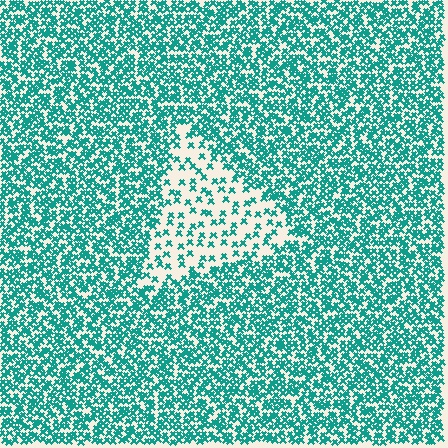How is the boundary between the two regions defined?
The boundary is defined by a change in element density (approximately 2.8x ratio). All elements are the same color, size, and shape.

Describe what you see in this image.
The image contains small teal elements arranged at two different densities. A triangle-shaped region is visible where the elements are less densely packed than the surrounding area.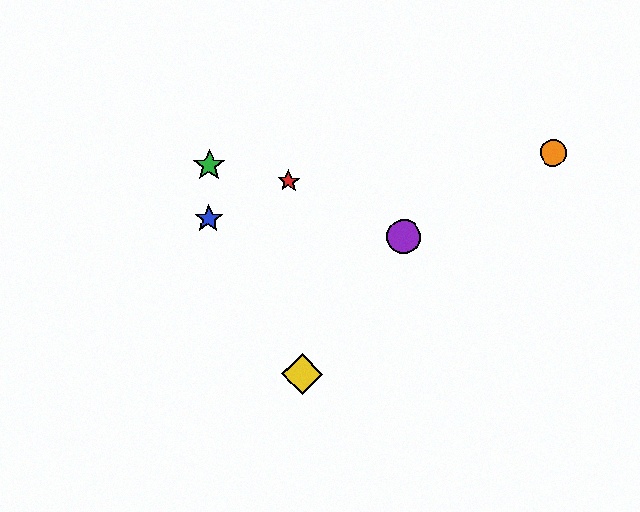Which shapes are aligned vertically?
The blue star, the green star are aligned vertically.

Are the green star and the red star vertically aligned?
No, the green star is at x≈209 and the red star is at x≈289.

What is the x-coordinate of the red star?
The red star is at x≈289.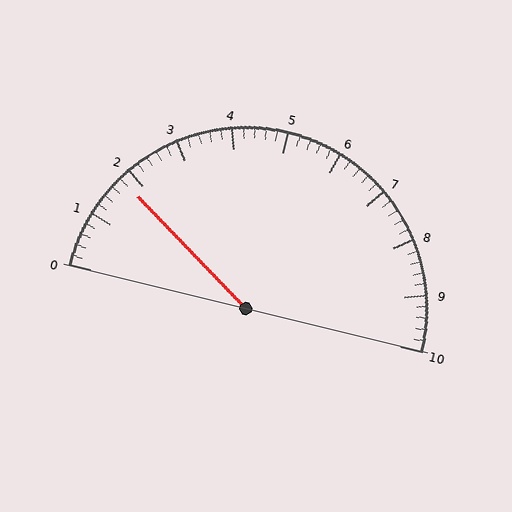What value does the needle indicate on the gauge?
The needle indicates approximately 1.8.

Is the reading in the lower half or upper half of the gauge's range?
The reading is in the lower half of the range (0 to 10).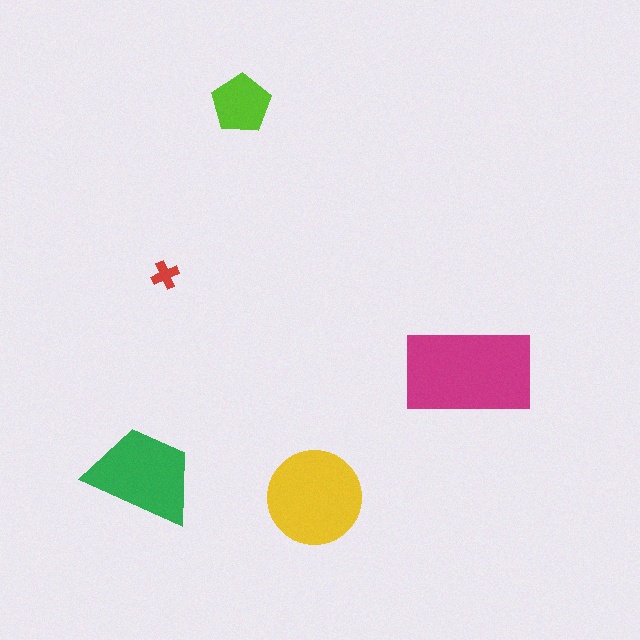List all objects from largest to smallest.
The magenta rectangle, the yellow circle, the green trapezoid, the lime pentagon, the red cross.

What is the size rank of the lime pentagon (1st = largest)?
4th.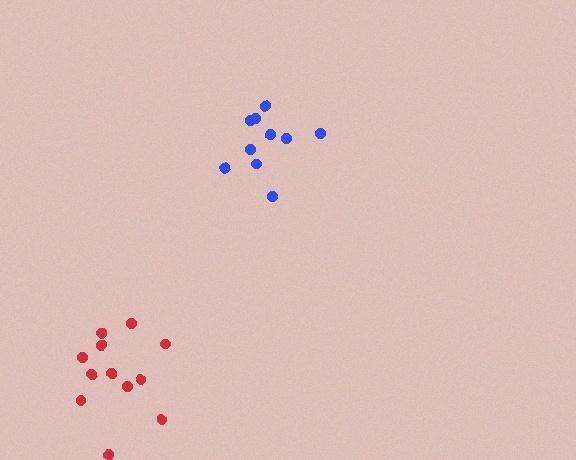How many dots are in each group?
Group 1: 10 dots, Group 2: 12 dots (22 total).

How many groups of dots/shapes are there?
There are 2 groups.